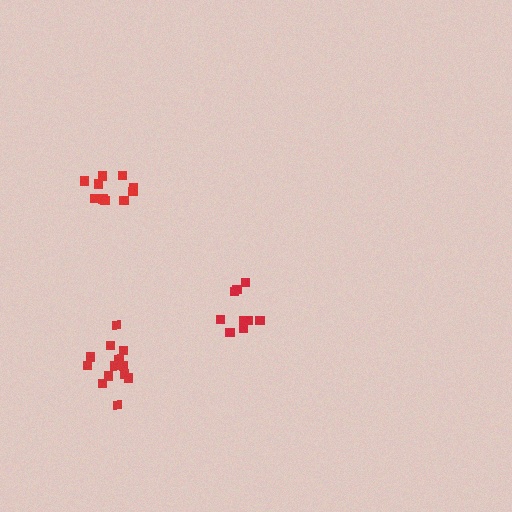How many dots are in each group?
Group 1: 9 dots, Group 2: 10 dots, Group 3: 13 dots (32 total).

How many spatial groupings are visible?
There are 3 spatial groupings.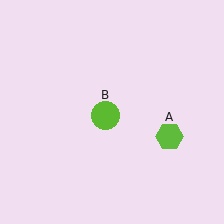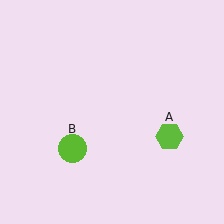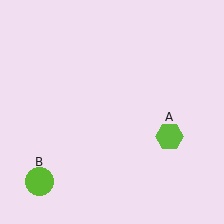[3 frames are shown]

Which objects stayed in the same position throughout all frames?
Lime hexagon (object A) remained stationary.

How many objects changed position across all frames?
1 object changed position: lime circle (object B).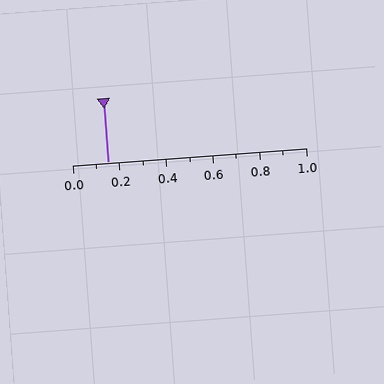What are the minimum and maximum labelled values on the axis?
The axis runs from 0.0 to 1.0.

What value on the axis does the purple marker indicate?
The marker indicates approximately 0.15.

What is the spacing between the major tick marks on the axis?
The major ticks are spaced 0.2 apart.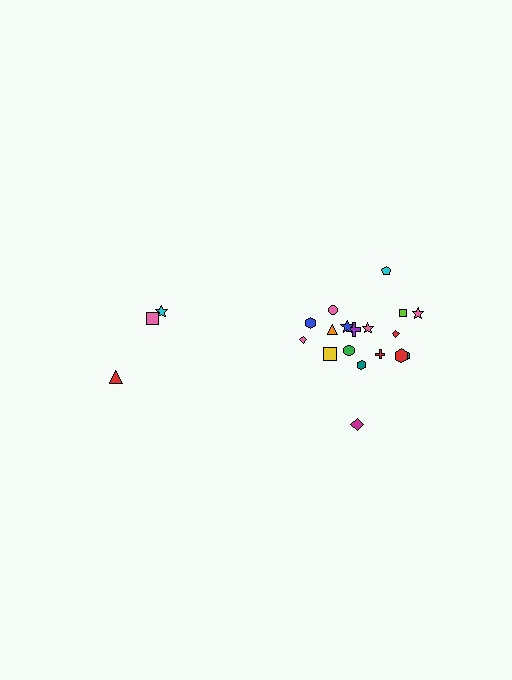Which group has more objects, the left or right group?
The right group.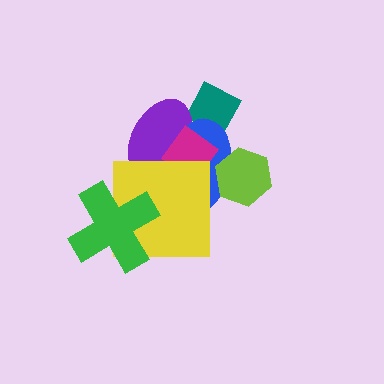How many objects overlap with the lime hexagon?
1 object overlaps with the lime hexagon.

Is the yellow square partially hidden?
Yes, it is partially covered by another shape.